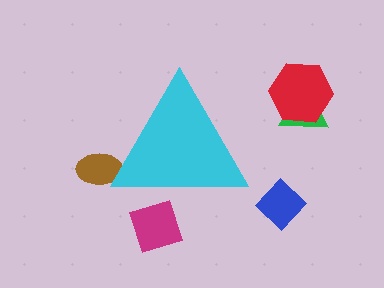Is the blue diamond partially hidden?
No, the blue diamond is fully visible.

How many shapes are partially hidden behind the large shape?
2 shapes are partially hidden.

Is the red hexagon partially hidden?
No, the red hexagon is fully visible.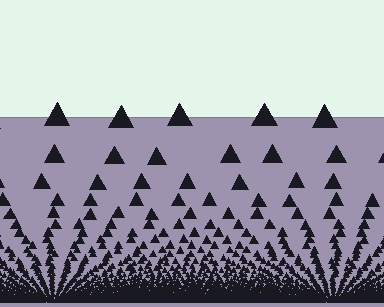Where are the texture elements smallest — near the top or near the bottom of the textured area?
Near the bottom.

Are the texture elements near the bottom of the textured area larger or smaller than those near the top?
Smaller. The gradient is inverted — elements near the bottom are smaller and denser.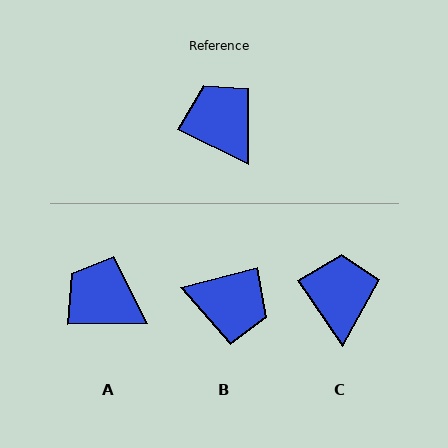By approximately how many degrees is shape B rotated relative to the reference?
Approximately 139 degrees clockwise.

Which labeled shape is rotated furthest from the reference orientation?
B, about 139 degrees away.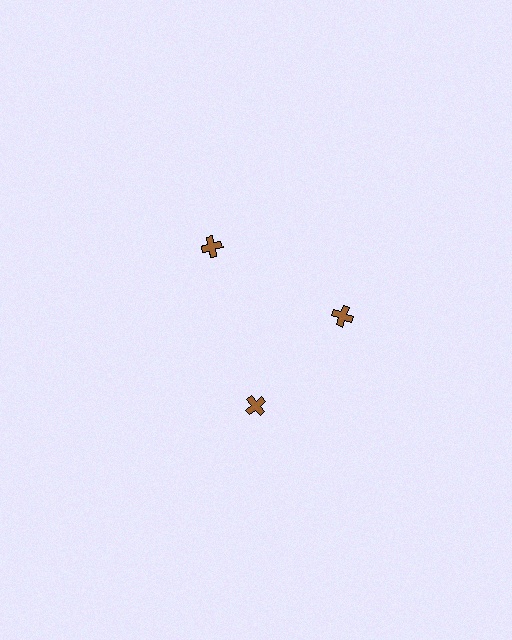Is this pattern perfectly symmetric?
No. The 3 brown crosses are arranged in a ring, but one element near the 7 o'clock position is rotated out of alignment along the ring, breaking the 3-fold rotational symmetry.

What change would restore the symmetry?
The symmetry would be restored by rotating it back into even spacing with its neighbors so that all 3 crosses sit at equal angles and equal distance from the center.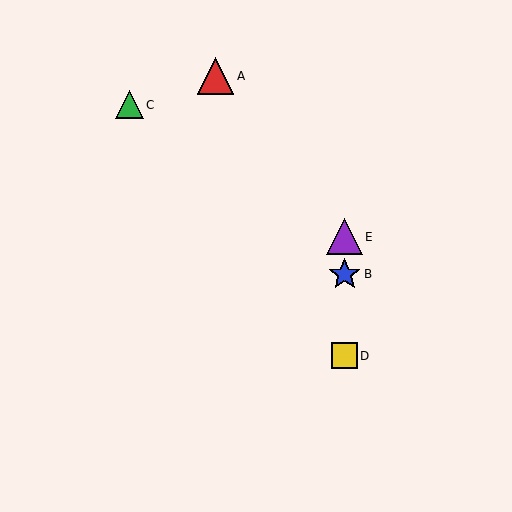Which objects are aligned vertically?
Objects B, D, E are aligned vertically.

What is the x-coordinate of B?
Object B is at x≈345.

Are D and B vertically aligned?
Yes, both are at x≈345.